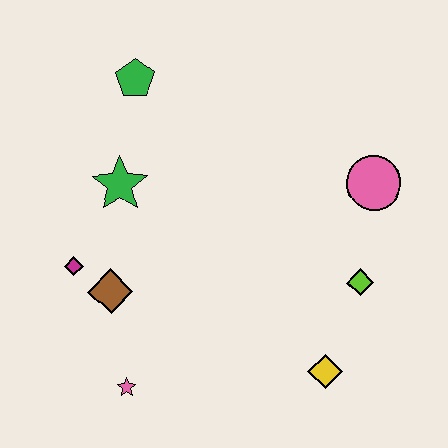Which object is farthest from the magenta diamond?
The pink circle is farthest from the magenta diamond.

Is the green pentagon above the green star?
Yes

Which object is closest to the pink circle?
The lime diamond is closest to the pink circle.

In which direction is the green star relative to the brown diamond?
The green star is above the brown diamond.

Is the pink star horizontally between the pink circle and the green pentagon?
No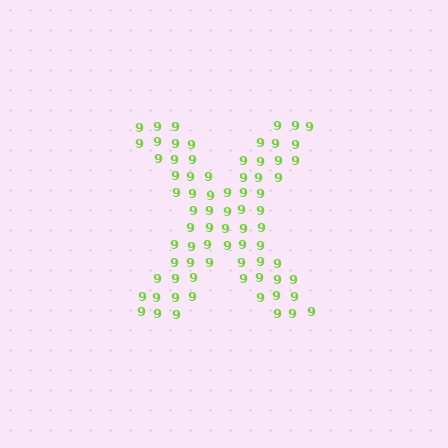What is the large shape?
The large shape is the letter X.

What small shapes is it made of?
It is made of small digit 9's.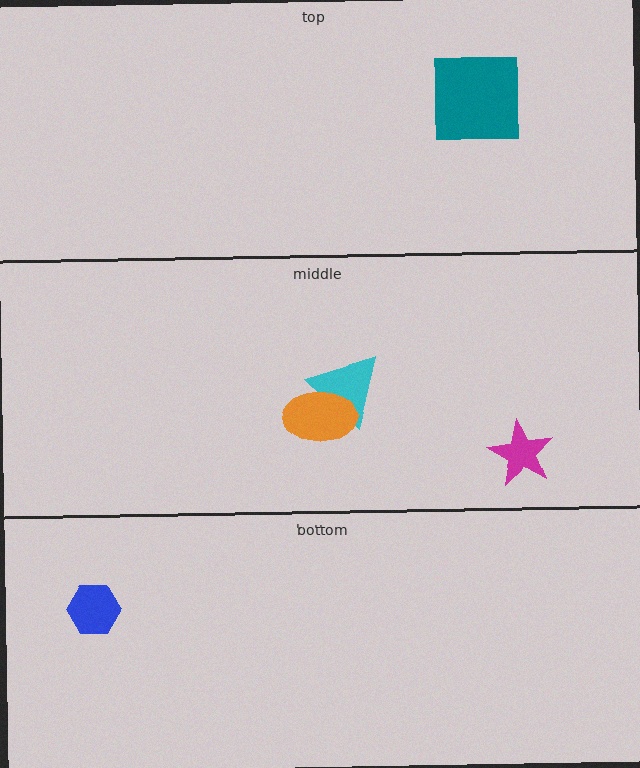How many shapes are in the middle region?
3.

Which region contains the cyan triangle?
The middle region.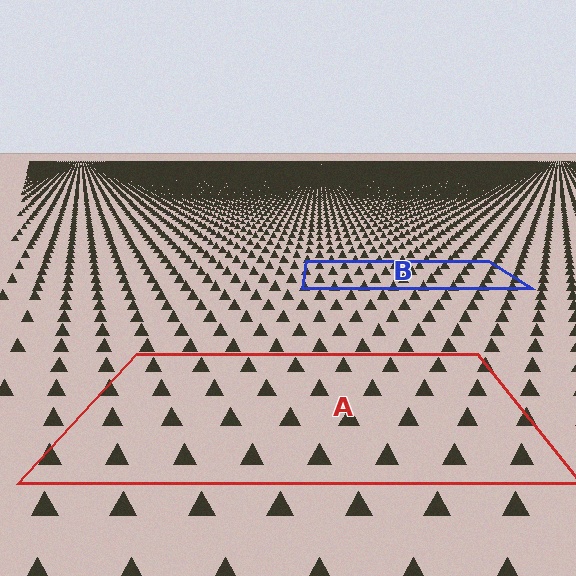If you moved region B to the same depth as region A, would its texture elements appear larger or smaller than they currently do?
They would appear larger. At a closer depth, the same texture elements are projected at a bigger on-screen size.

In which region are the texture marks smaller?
The texture marks are smaller in region B, because it is farther away.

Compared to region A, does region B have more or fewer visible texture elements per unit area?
Region B has more texture elements per unit area — they are packed more densely because it is farther away.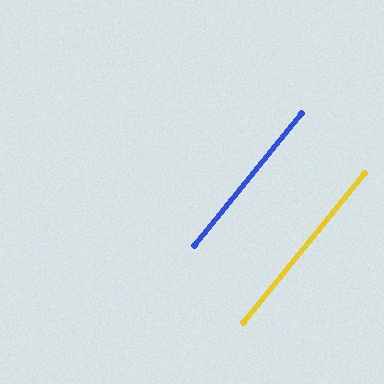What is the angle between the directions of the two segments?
Approximately 0 degrees.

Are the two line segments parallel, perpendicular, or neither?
Parallel — their directions differ by only 0.1°.